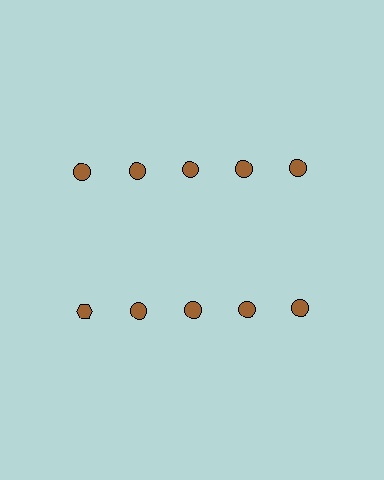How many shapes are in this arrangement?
There are 10 shapes arranged in a grid pattern.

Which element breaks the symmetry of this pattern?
The brown hexagon in the second row, leftmost column breaks the symmetry. All other shapes are brown circles.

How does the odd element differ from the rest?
It has a different shape: hexagon instead of circle.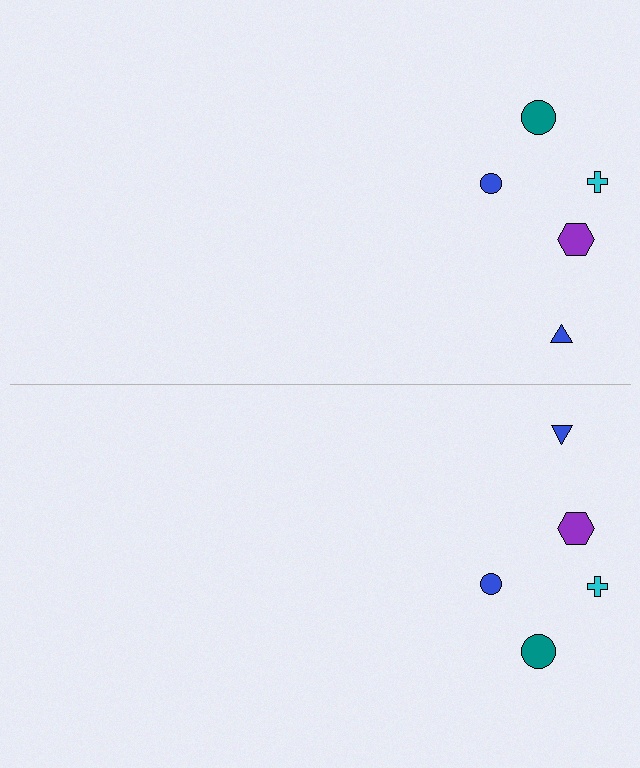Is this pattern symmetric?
Yes, this pattern has bilateral (reflection) symmetry.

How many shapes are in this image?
There are 10 shapes in this image.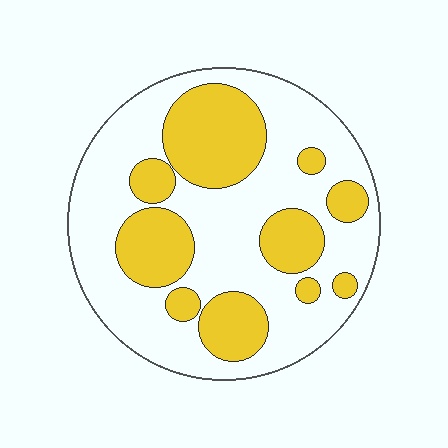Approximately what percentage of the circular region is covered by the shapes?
Approximately 35%.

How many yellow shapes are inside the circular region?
10.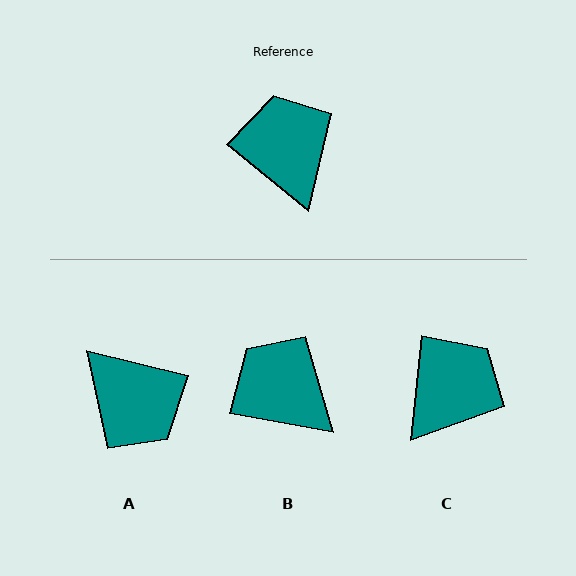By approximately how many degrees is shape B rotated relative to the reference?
Approximately 29 degrees counter-clockwise.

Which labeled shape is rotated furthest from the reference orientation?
A, about 155 degrees away.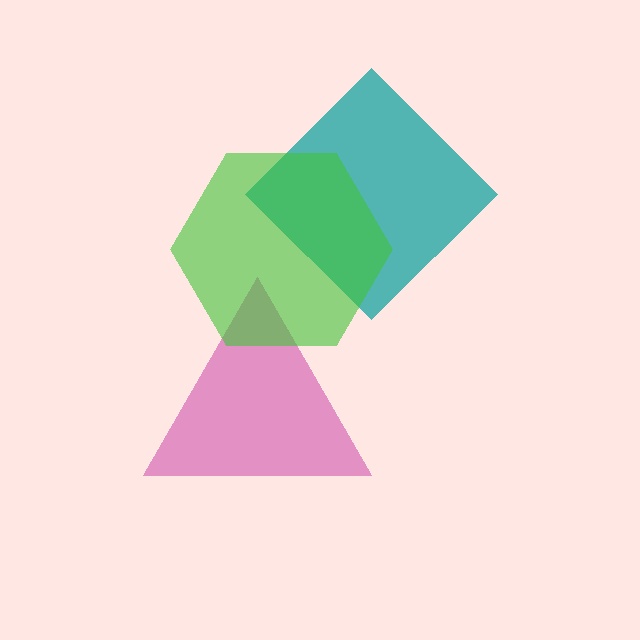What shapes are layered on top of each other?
The layered shapes are: a magenta triangle, a teal diamond, a green hexagon.